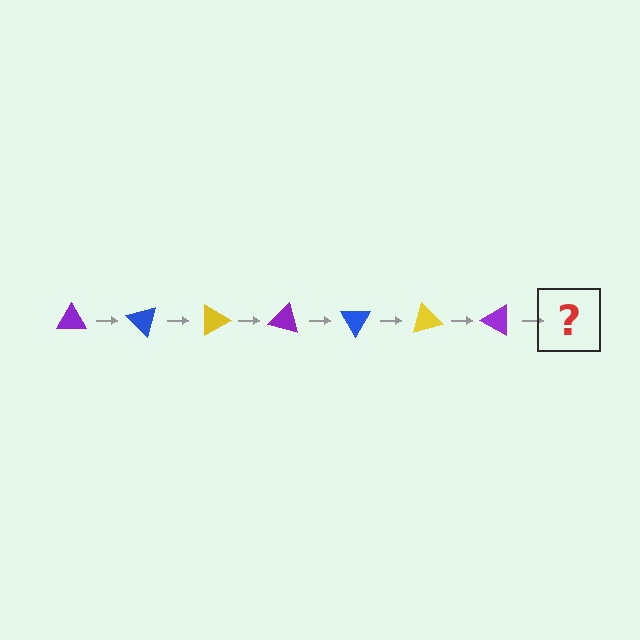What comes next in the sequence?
The next element should be a blue triangle, rotated 315 degrees from the start.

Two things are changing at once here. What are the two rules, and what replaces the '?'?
The two rules are that it rotates 45 degrees each step and the color cycles through purple, blue, and yellow. The '?' should be a blue triangle, rotated 315 degrees from the start.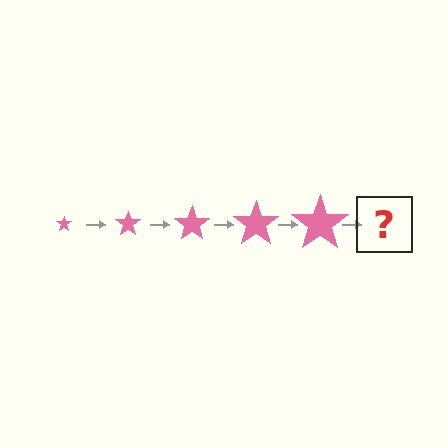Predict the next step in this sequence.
The next step is a pink star, larger than the previous one.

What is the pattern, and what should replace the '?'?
The pattern is that the star gets progressively larger each step. The '?' should be a pink star, larger than the previous one.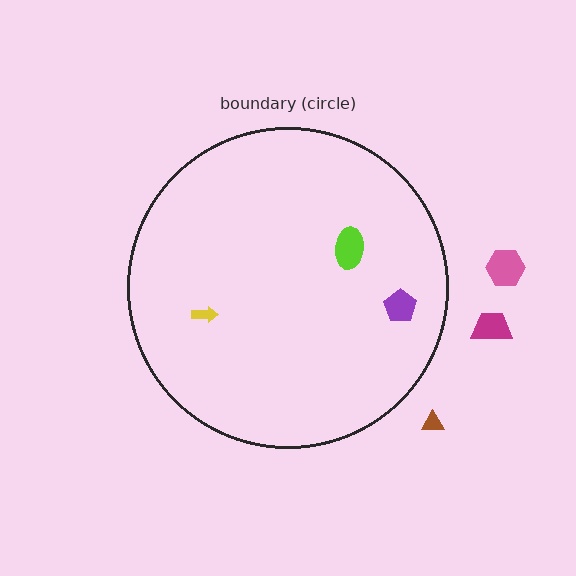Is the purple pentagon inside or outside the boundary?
Inside.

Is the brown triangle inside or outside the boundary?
Outside.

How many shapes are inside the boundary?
3 inside, 3 outside.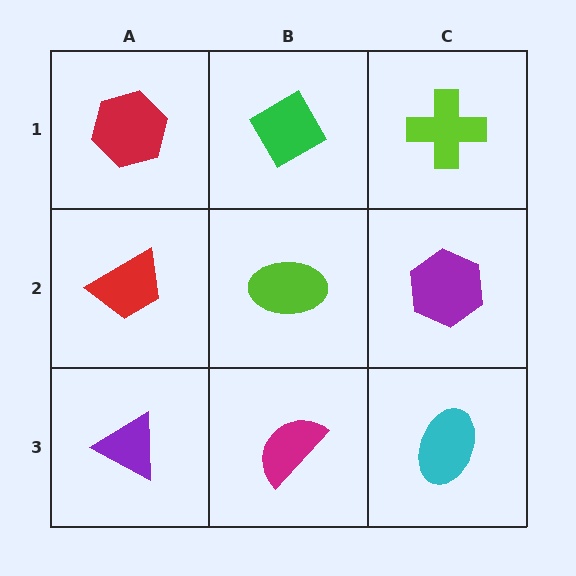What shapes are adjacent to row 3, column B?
A lime ellipse (row 2, column B), a purple triangle (row 3, column A), a cyan ellipse (row 3, column C).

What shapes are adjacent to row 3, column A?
A red trapezoid (row 2, column A), a magenta semicircle (row 3, column B).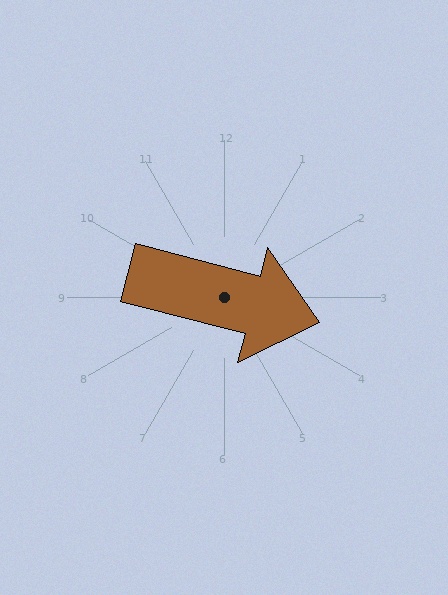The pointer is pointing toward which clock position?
Roughly 3 o'clock.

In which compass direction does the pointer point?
East.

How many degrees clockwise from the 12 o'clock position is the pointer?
Approximately 105 degrees.